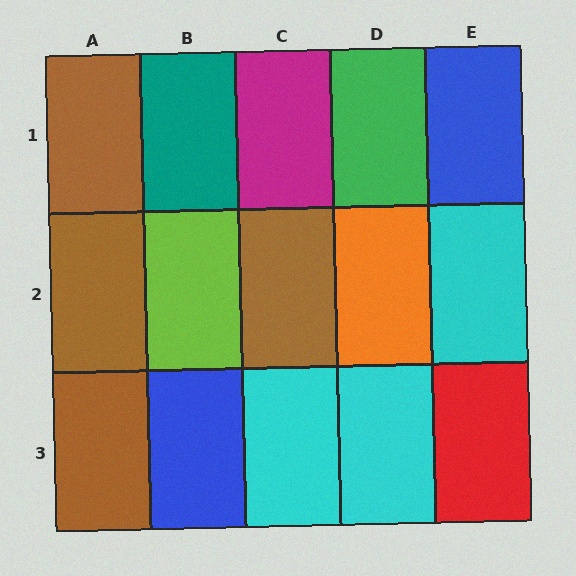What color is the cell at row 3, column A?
Brown.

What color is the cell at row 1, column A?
Brown.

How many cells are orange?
1 cell is orange.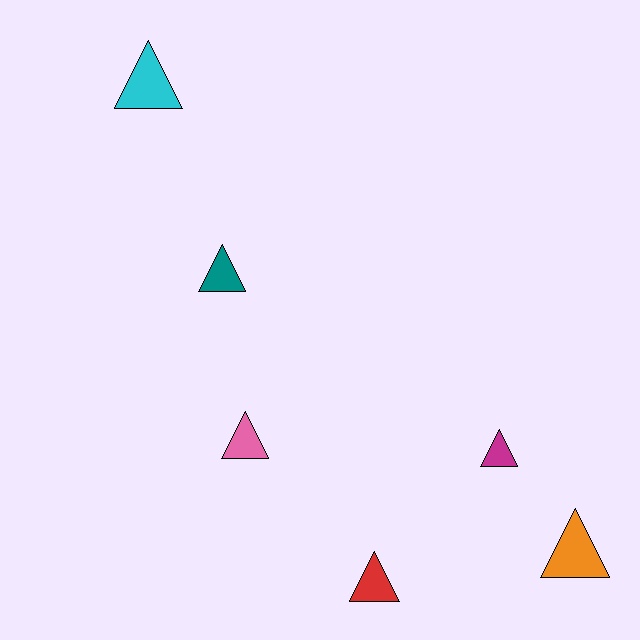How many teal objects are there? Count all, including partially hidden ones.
There is 1 teal object.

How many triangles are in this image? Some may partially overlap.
There are 6 triangles.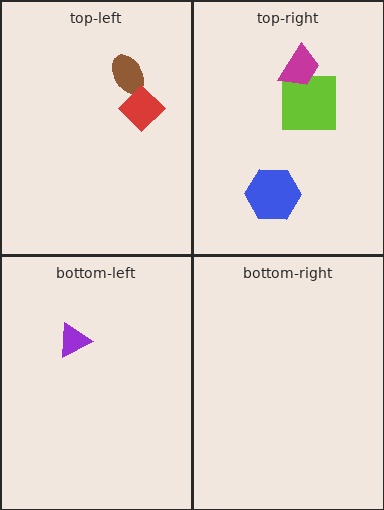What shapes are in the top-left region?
The brown ellipse, the red diamond.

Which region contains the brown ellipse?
The top-left region.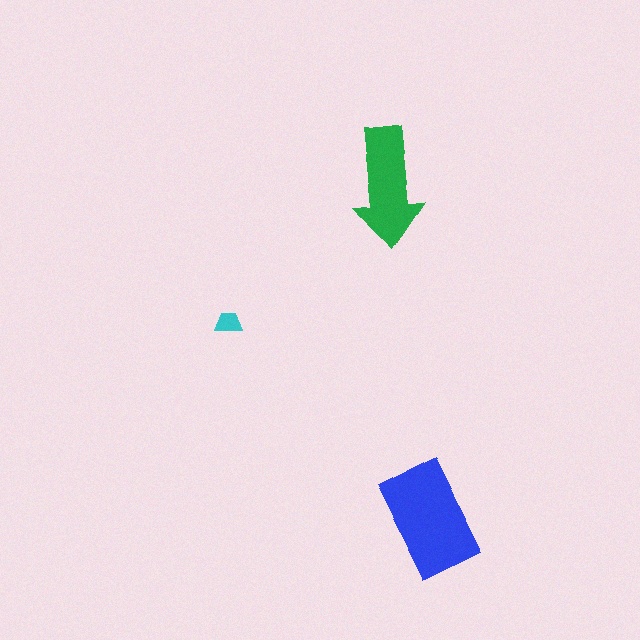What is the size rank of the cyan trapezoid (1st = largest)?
3rd.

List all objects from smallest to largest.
The cyan trapezoid, the green arrow, the blue rectangle.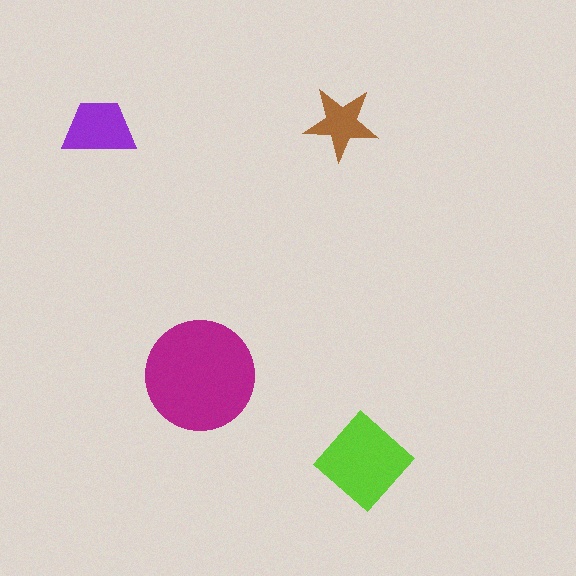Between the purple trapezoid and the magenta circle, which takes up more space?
The magenta circle.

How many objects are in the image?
There are 4 objects in the image.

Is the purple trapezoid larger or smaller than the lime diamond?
Smaller.